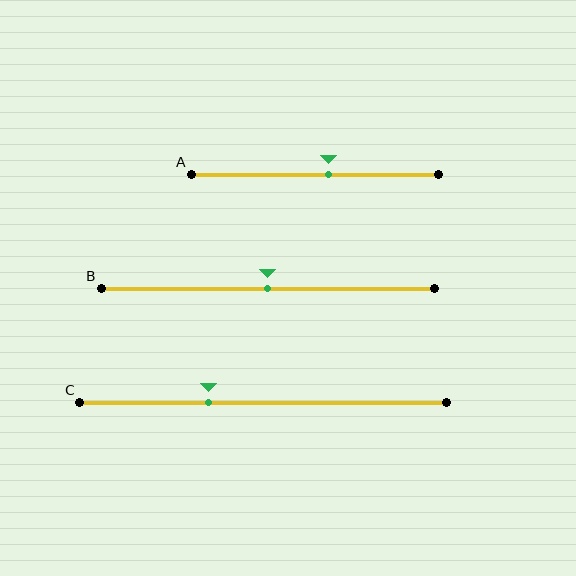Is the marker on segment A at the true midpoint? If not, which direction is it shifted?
No, the marker on segment A is shifted to the right by about 5% of the segment length.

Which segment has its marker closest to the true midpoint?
Segment B has its marker closest to the true midpoint.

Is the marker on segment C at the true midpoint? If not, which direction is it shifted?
No, the marker on segment C is shifted to the left by about 15% of the segment length.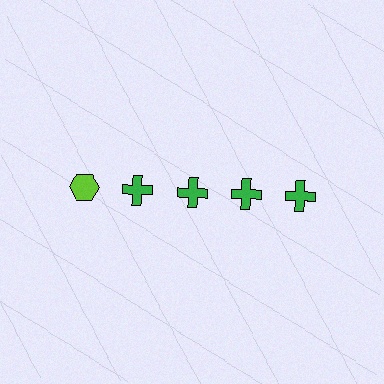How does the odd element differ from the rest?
It differs in both color (lime instead of green) and shape (hexagon instead of cross).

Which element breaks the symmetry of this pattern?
The lime hexagon in the top row, leftmost column breaks the symmetry. All other shapes are green crosses.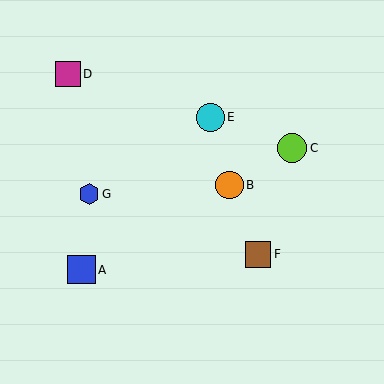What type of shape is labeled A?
Shape A is a blue square.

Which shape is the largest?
The lime circle (labeled C) is the largest.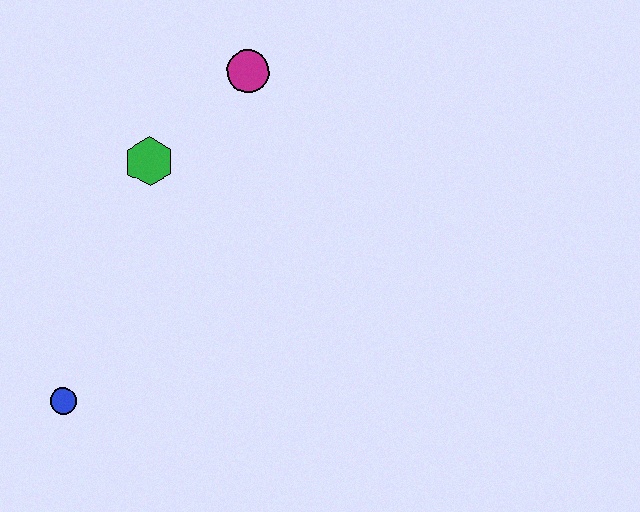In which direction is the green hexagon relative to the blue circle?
The green hexagon is above the blue circle.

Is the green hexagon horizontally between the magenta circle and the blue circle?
Yes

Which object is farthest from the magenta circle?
The blue circle is farthest from the magenta circle.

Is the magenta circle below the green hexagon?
No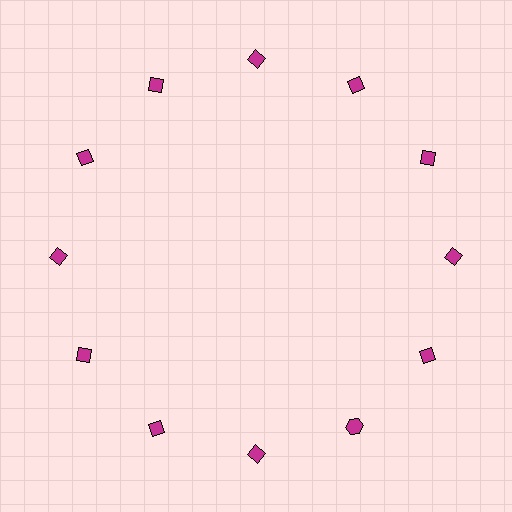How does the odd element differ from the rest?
It has a different shape: hexagon instead of diamond.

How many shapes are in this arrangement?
There are 12 shapes arranged in a ring pattern.